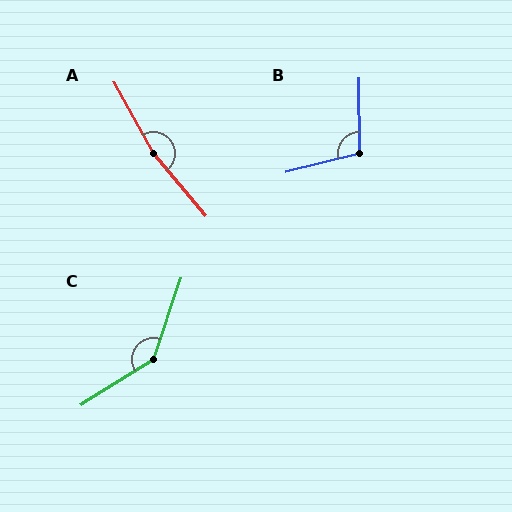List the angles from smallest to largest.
B (104°), C (141°), A (169°).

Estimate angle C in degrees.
Approximately 141 degrees.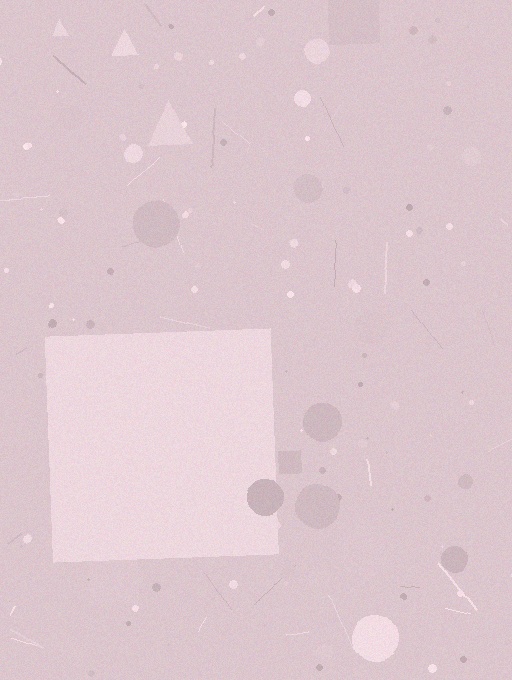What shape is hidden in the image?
A square is hidden in the image.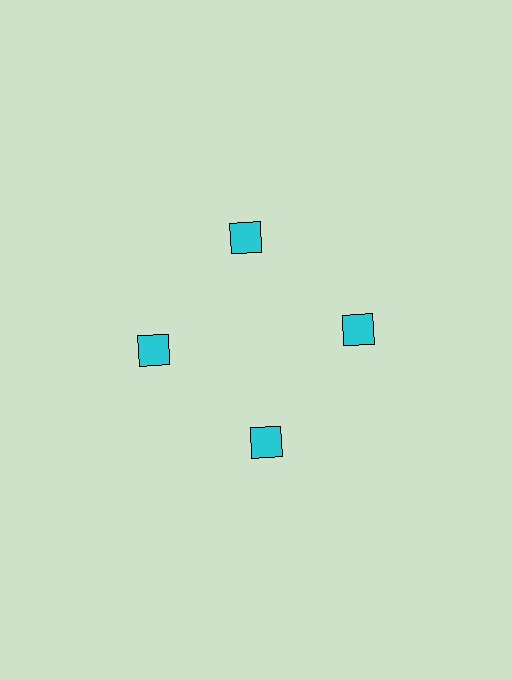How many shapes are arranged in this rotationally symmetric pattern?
There are 4 shapes, arranged in 4 groups of 1.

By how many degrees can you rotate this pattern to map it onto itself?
The pattern maps onto itself every 90 degrees of rotation.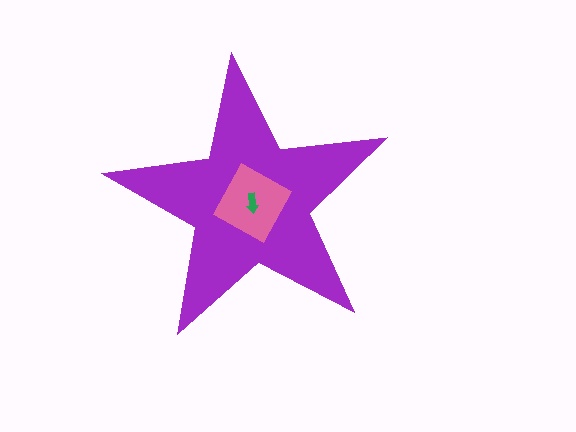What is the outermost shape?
The purple star.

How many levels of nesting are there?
3.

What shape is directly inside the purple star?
The pink diamond.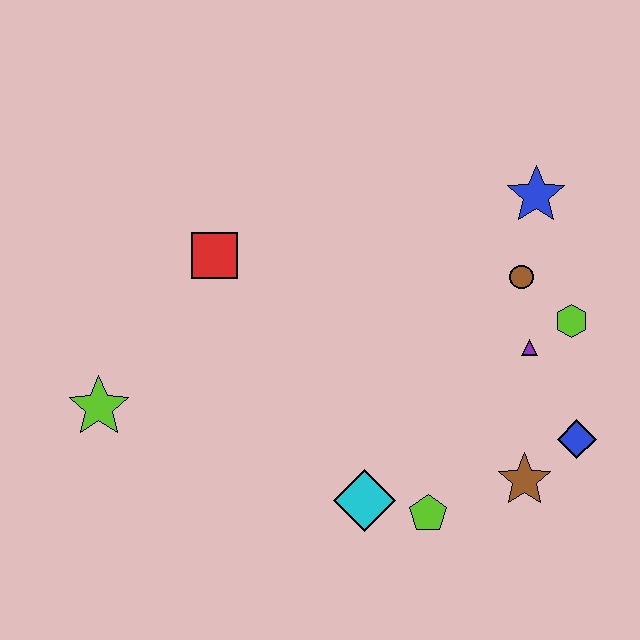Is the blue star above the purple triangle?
Yes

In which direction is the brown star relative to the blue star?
The brown star is below the blue star.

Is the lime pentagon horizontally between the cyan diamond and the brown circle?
Yes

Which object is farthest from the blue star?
The lime star is farthest from the blue star.